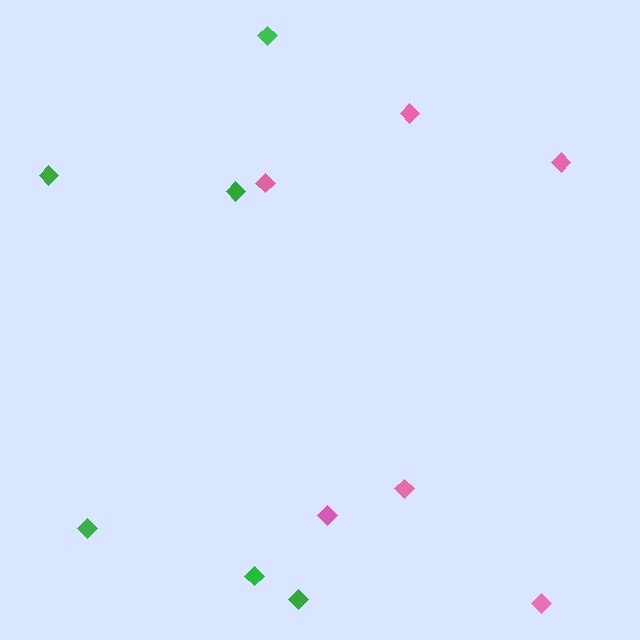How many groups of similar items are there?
There are 2 groups: one group of pink diamonds (6) and one group of green diamonds (6).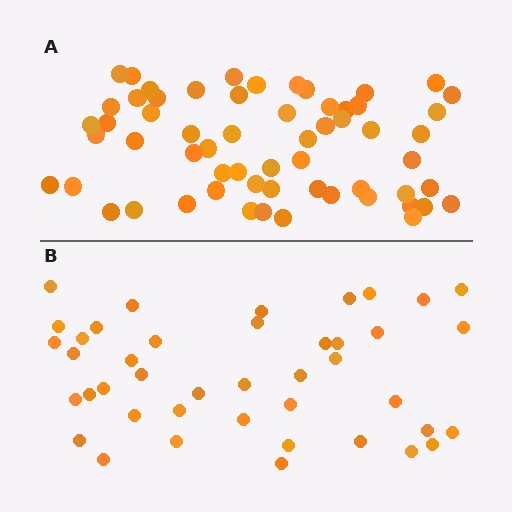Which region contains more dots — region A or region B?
Region A (the top region) has more dots.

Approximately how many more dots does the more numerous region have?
Region A has approximately 20 more dots than region B.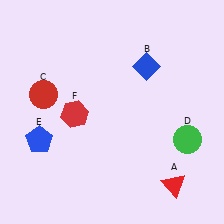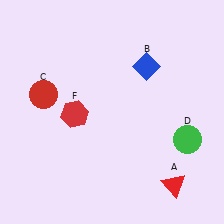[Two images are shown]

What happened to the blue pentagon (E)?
The blue pentagon (E) was removed in Image 2. It was in the bottom-left area of Image 1.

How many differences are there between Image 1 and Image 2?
There is 1 difference between the two images.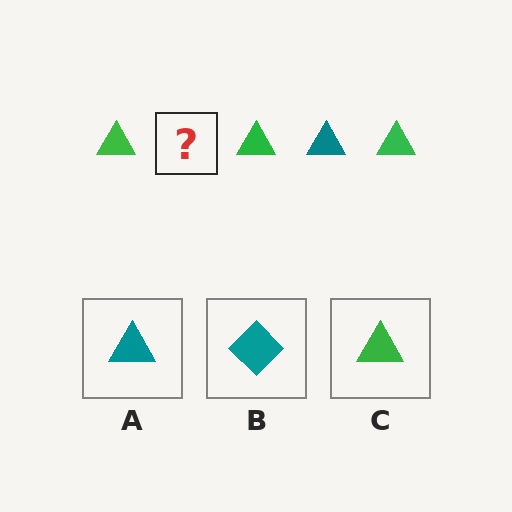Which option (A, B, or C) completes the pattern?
A.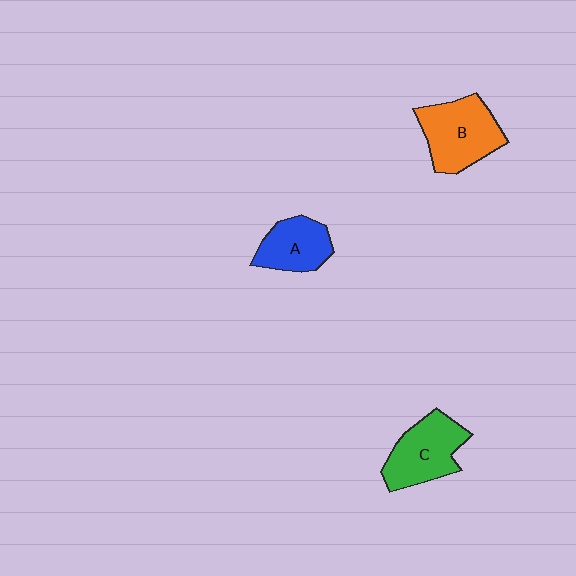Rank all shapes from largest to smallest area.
From largest to smallest: B (orange), C (green), A (blue).